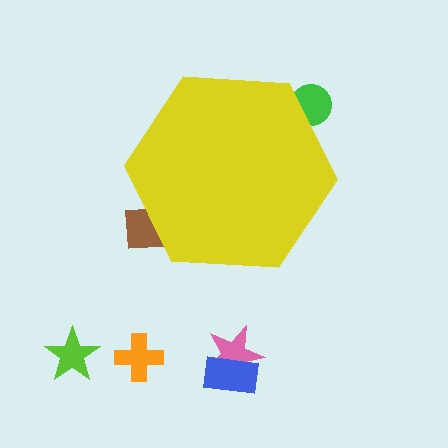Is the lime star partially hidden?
No, the lime star is fully visible.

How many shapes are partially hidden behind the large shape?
2 shapes are partially hidden.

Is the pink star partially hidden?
No, the pink star is fully visible.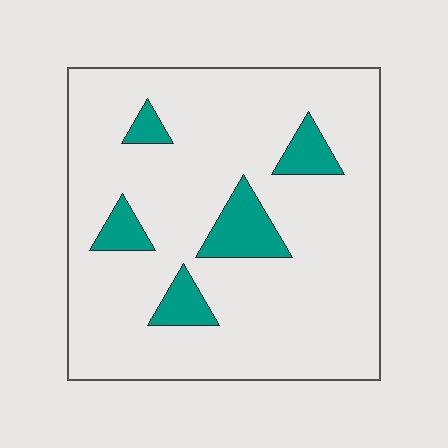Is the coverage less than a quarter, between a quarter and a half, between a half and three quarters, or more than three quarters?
Less than a quarter.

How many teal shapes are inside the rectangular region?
5.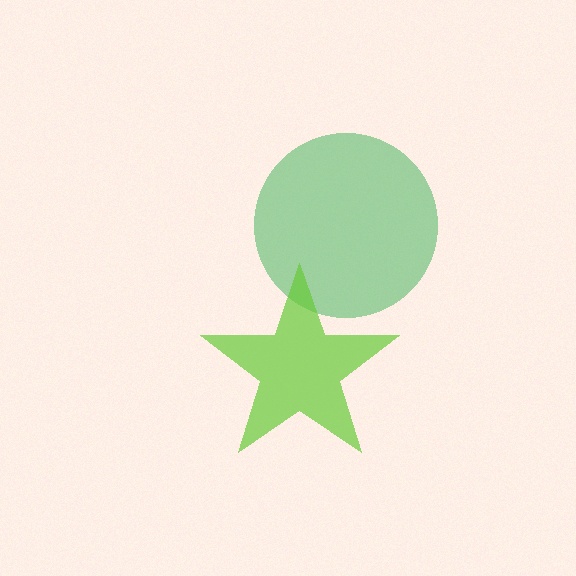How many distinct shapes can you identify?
There are 2 distinct shapes: a green circle, a lime star.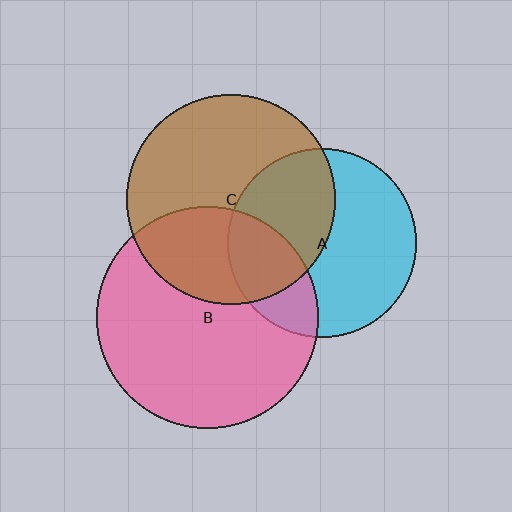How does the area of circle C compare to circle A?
Approximately 1.2 times.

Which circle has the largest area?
Circle B (pink).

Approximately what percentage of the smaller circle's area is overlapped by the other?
Approximately 25%.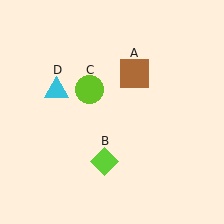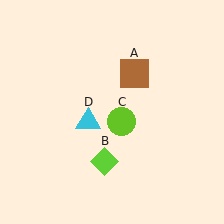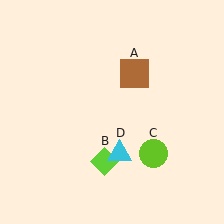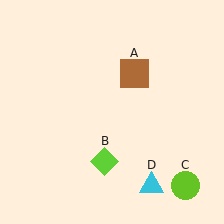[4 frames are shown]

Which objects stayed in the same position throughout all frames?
Brown square (object A) and lime diamond (object B) remained stationary.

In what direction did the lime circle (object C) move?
The lime circle (object C) moved down and to the right.